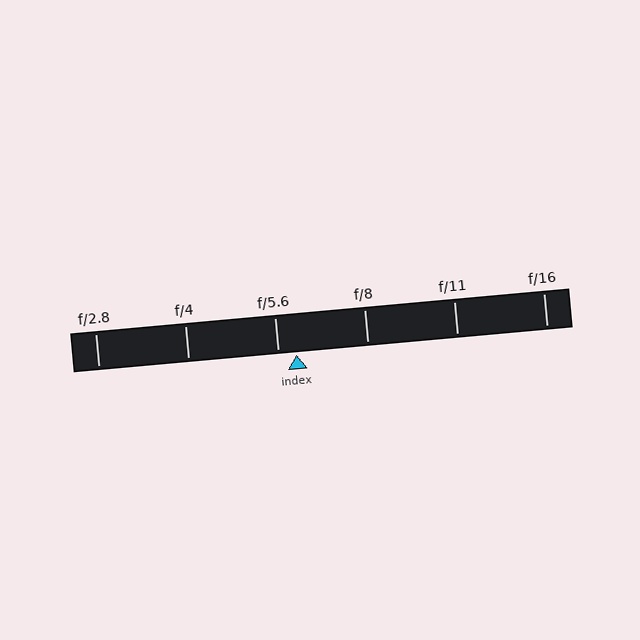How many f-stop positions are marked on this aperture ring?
There are 6 f-stop positions marked.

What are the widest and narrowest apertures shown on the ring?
The widest aperture shown is f/2.8 and the narrowest is f/16.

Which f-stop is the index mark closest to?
The index mark is closest to f/5.6.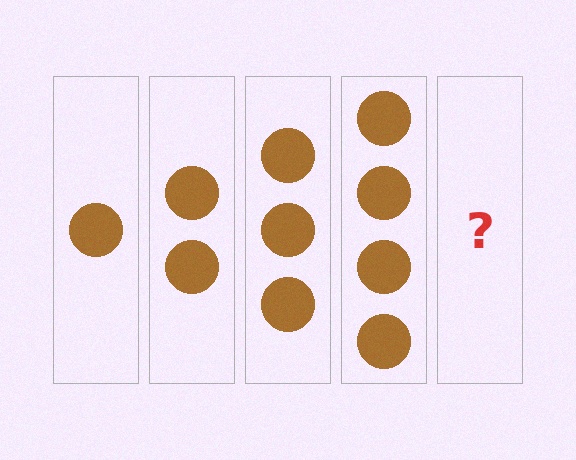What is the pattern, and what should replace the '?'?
The pattern is that each step adds one more circle. The '?' should be 5 circles.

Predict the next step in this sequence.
The next step is 5 circles.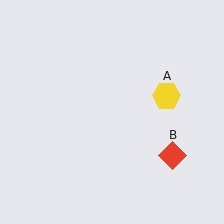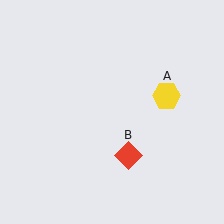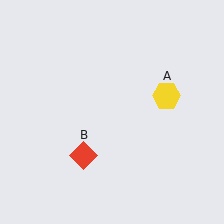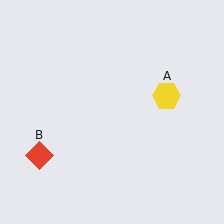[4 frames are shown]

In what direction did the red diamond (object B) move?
The red diamond (object B) moved left.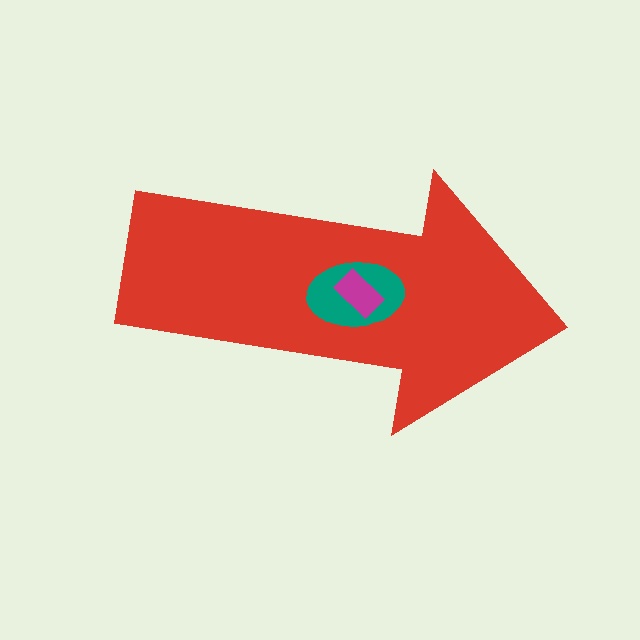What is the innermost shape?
The magenta rectangle.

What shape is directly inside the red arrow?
The teal ellipse.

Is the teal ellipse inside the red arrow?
Yes.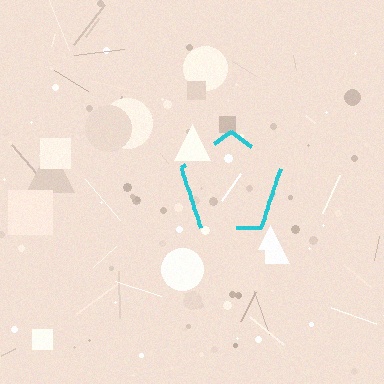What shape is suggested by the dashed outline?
The dashed outline suggests a pentagon.